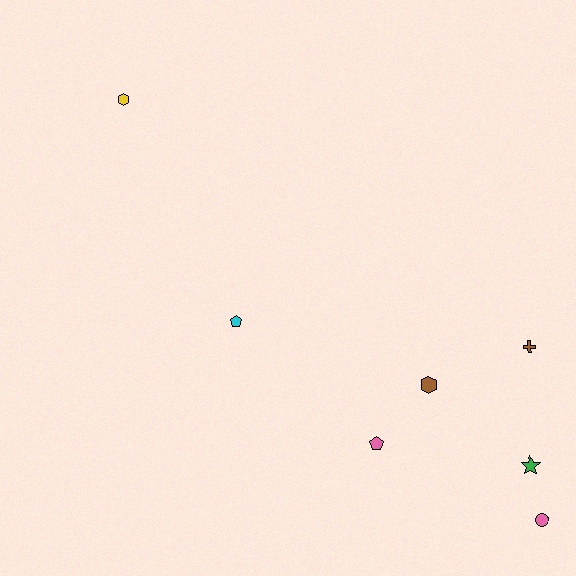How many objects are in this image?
There are 7 objects.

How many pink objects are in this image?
There are 2 pink objects.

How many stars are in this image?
There is 1 star.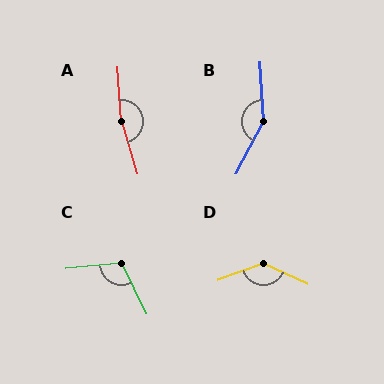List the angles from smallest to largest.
C (110°), D (136°), B (149°), A (168°).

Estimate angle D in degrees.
Approximately 136 degrees.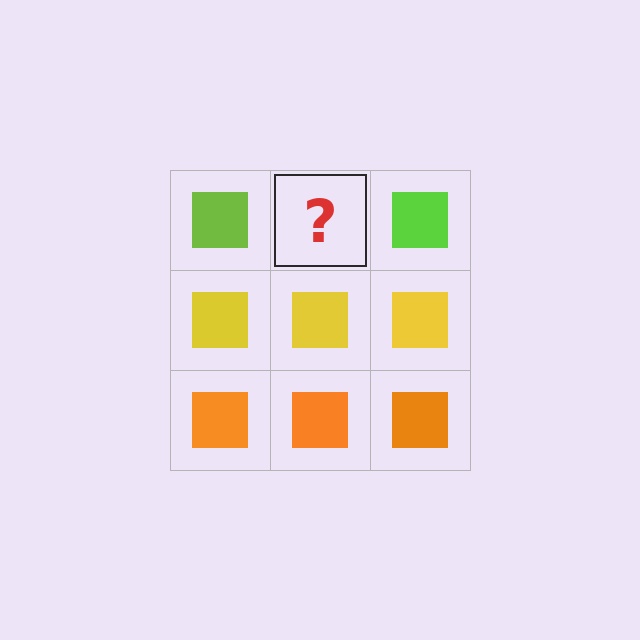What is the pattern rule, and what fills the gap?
The rule is that each row has a consistent color. The gap should be filled with a lime square.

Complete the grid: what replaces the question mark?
The question mark should be replaced with a lime square.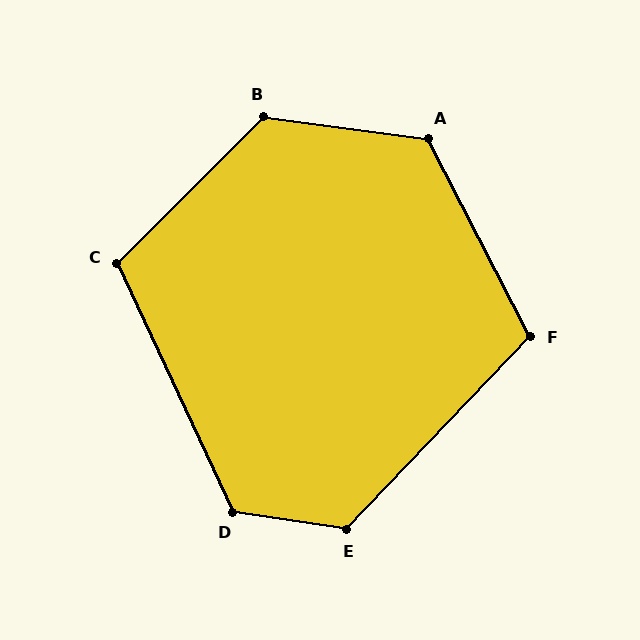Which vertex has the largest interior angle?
B, at approximately 127 degrees.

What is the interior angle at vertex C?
Approximately 110 degrees (obtuse).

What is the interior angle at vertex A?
Approximately 125 degrees (obtuse).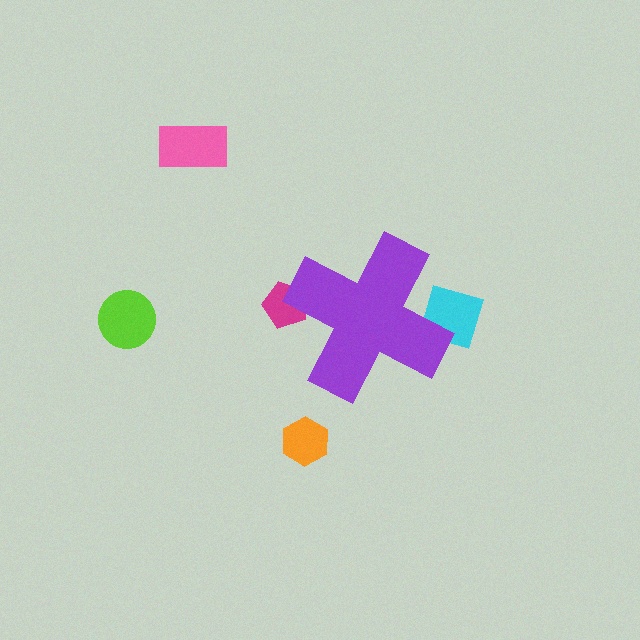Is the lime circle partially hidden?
No, the lime circle is fully visible.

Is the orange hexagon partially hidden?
No, the orange hexagon is fully visible.